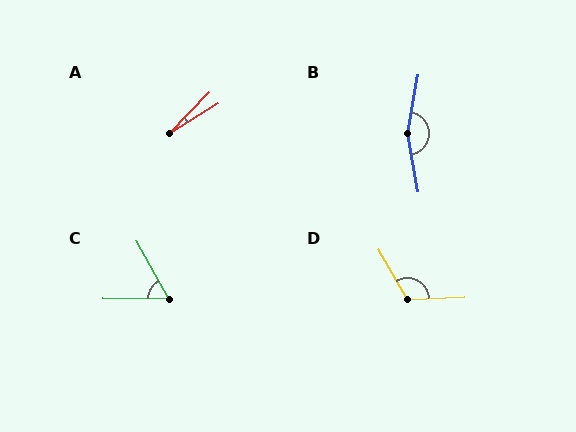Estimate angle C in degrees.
Approximately 60 degrees.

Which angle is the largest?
B, at approximately 159 degrees.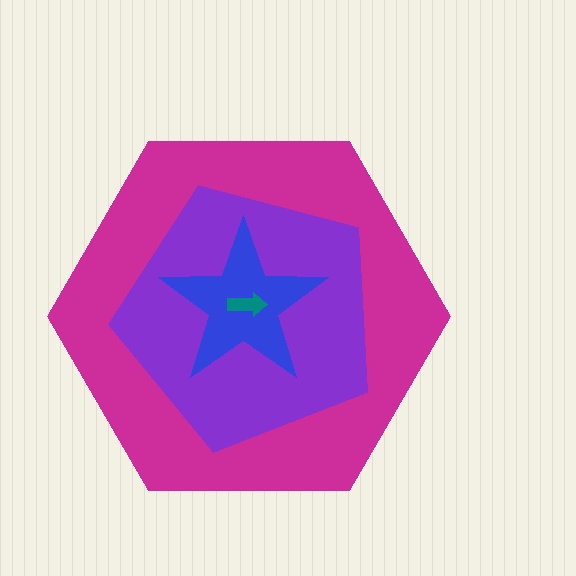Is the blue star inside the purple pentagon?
Yes.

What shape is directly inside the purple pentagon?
The blue star.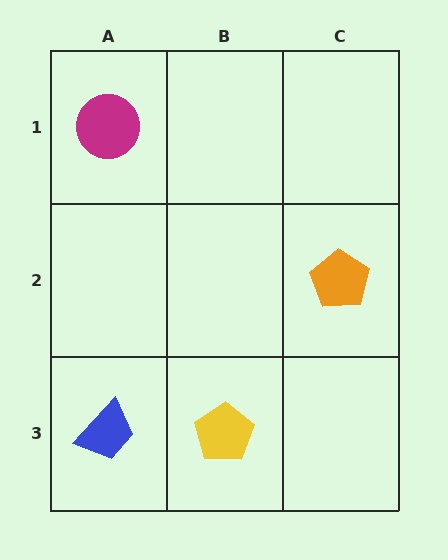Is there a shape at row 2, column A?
No, that cell is empty.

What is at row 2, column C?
An orange pentagon.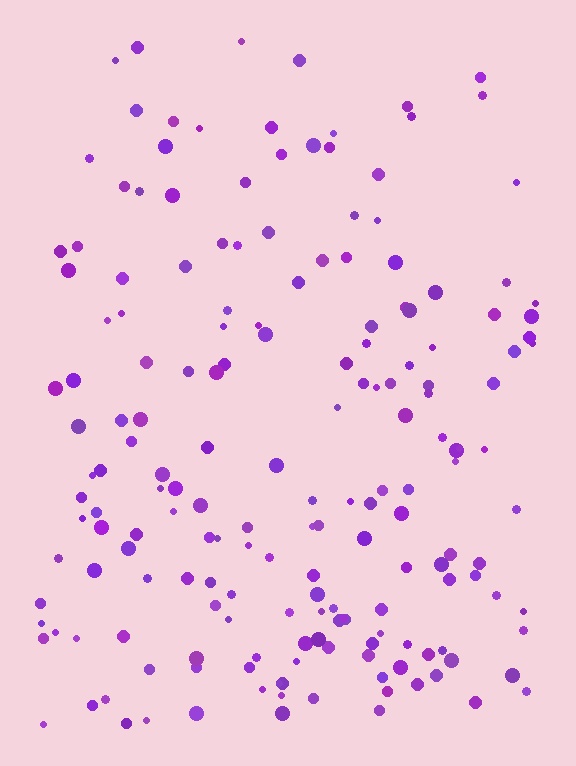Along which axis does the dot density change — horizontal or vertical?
Vertical.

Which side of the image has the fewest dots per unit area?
The top.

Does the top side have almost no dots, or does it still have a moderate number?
Still a moderate number, just noticeably fewer than the bottom.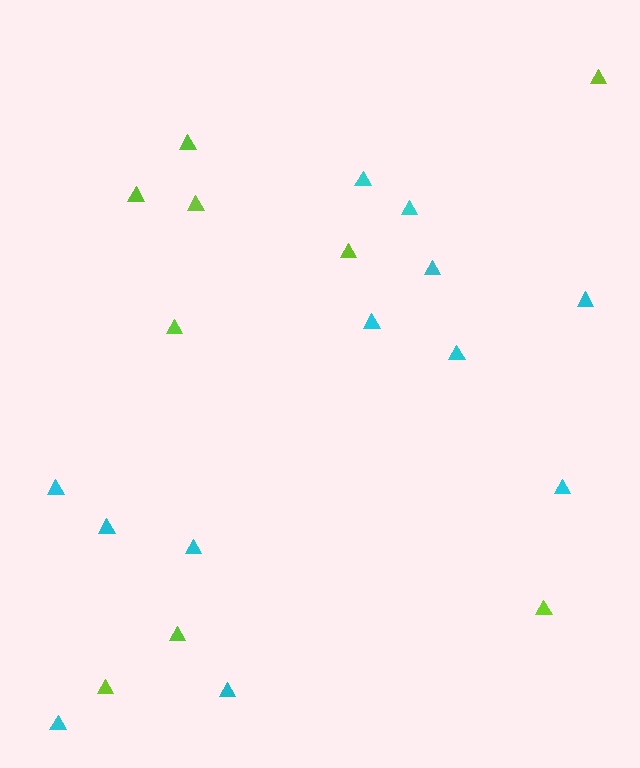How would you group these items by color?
There are 2 groups: one group of lime triangles (9) and one group of cyan triangles (12).